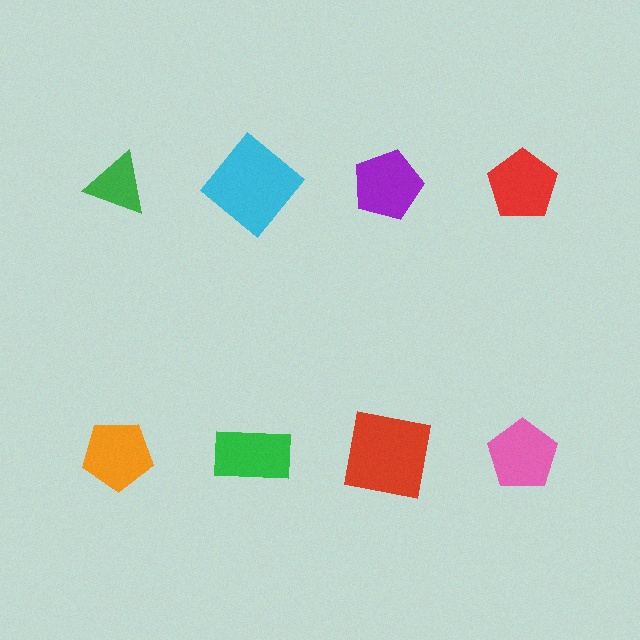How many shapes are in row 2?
4 shapes.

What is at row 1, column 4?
A red pentagon.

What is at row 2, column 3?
A red square.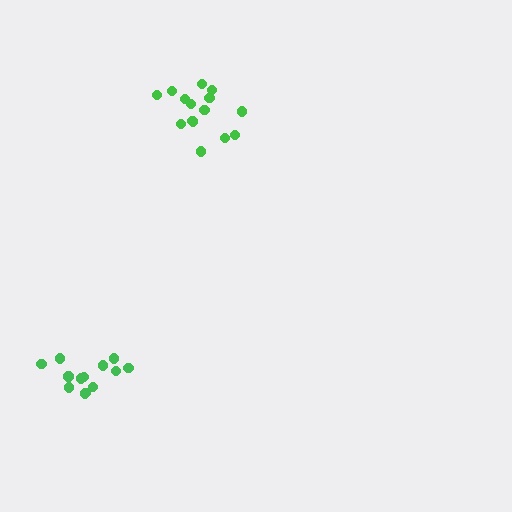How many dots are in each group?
Group 1: 15 dots, Group 2: 13 dots (28 total).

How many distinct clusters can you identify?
There are 2 distinct clusters.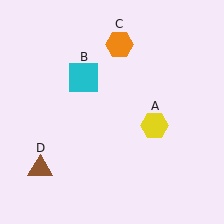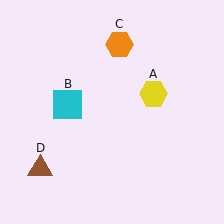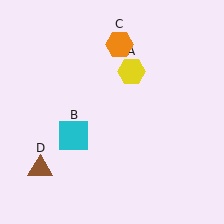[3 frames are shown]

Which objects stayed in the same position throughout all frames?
Orange hexagon (object C) and brown triangle (object D) remained stationary.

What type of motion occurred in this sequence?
The yellow hexagon (object A), cyan square (object B) rotated counterclockwise around the center of the scene.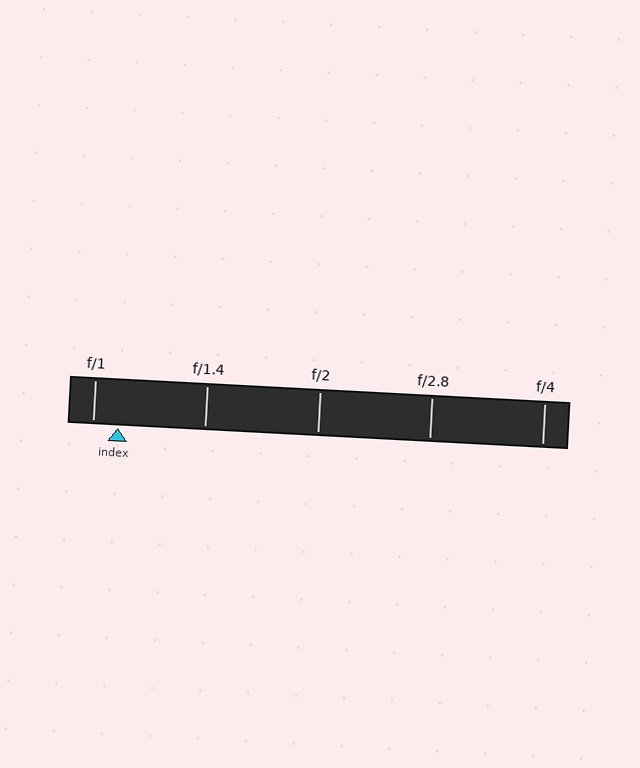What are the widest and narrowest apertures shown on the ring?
The widest aperture shown is f/1 and the narrowest is f/4.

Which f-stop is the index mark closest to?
The index mark is closest to f/1.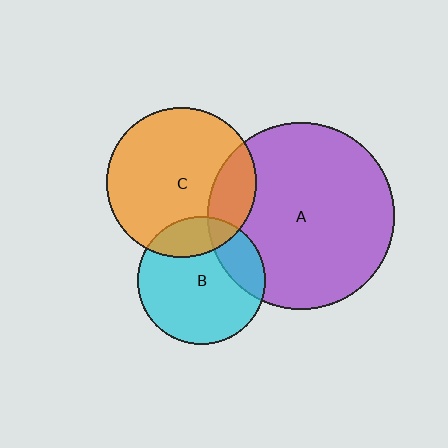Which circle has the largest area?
Circle A (purple).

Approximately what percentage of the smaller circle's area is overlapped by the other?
Approximately 20%.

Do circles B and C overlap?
Yes.